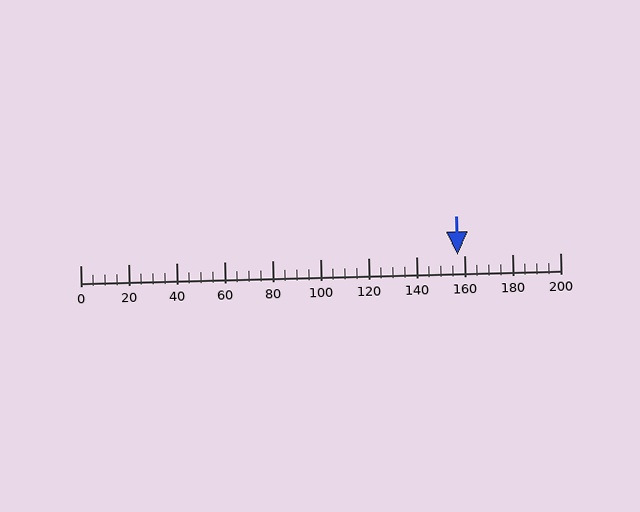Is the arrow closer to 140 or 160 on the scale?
The arrow is closer to 160.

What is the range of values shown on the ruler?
The ruler shows values from 0 to 200.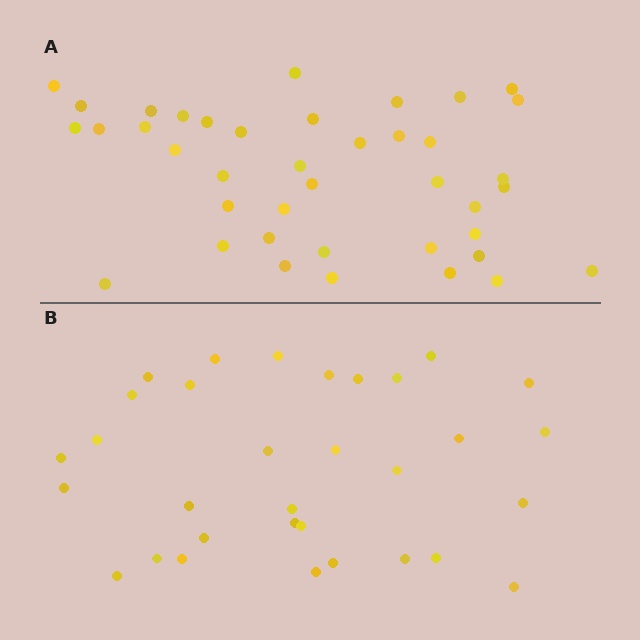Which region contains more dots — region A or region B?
Region A (the top region) has more dots.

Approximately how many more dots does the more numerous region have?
Region A has roughly 8 or so more dots than region B.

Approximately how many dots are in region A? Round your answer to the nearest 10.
About 40 dots.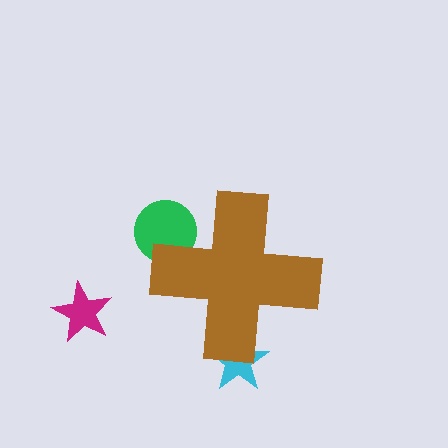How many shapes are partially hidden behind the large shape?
2 shapes are partially hidden.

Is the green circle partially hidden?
Yes, the green circle is partially hidden behind the brown cross.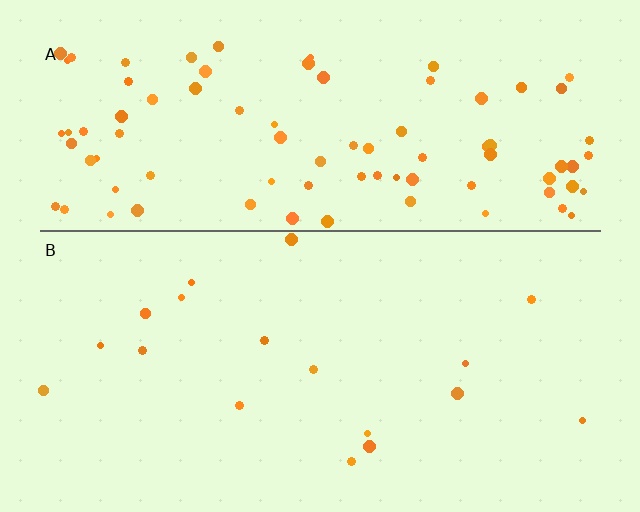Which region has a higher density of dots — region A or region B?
A (the top).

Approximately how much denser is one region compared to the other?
Approximately 4.9× — region A over region B.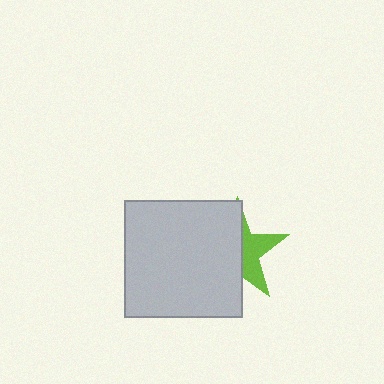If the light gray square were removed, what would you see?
You would see the complete lime star.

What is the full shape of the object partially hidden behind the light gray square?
The partially hidden object is a lime star.